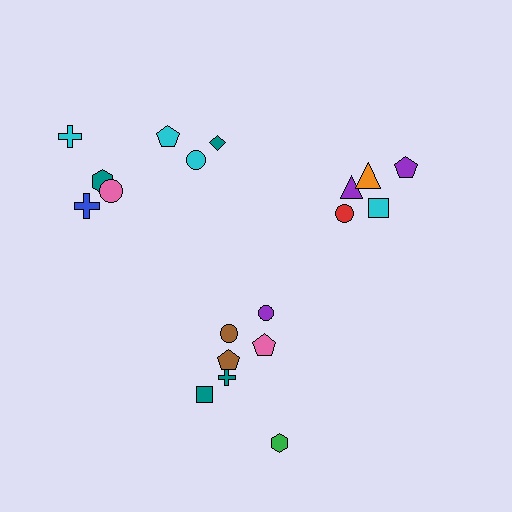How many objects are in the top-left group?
There are 7 objects.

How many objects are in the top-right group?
There are 5 objects.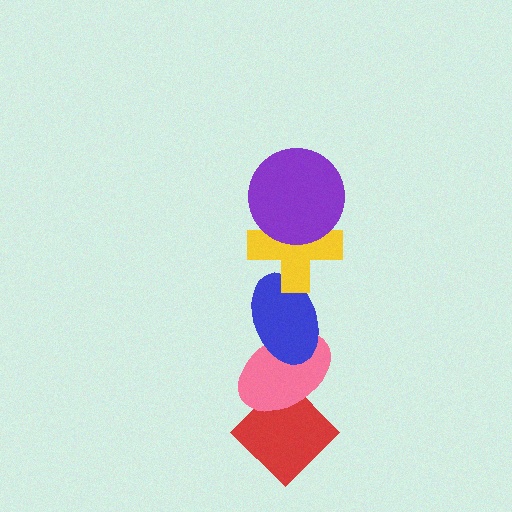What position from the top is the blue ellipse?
The blue ellipse is 3rd from the top.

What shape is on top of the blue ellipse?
The yellow cross is on top of the blue ellipse.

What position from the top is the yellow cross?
The yellow cross is 2nd from the top.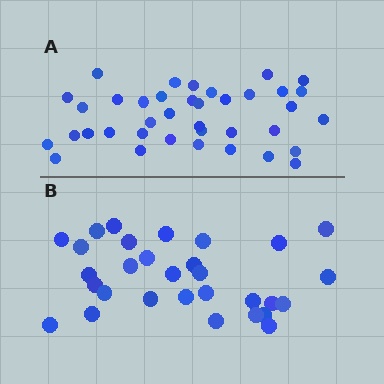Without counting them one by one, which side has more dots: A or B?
Region A (the top region) has more dots.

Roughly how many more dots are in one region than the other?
Region A has roughly 8 or so more dots than region B.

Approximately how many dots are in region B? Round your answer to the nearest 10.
About 30 dots.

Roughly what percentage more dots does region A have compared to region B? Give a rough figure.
About 25% more.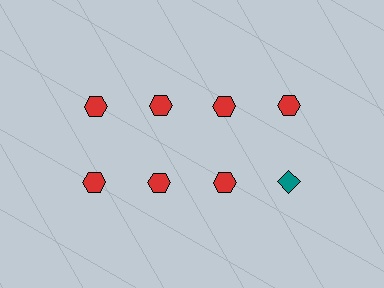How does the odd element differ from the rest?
It differs in both color (teal instead of red) and shape (diamond instead of hexagon).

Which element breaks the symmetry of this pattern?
The teal diamond in the second row, second from right column breaks the symmetry. All other shapes are red hexagons.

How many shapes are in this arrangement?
There are 8 shapes arranged in a grid pattern.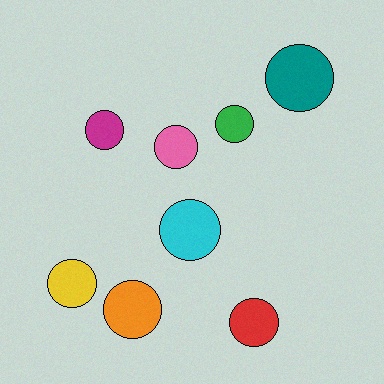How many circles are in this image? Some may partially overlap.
There are 8 circles.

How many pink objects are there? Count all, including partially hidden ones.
There is 1 pink object.